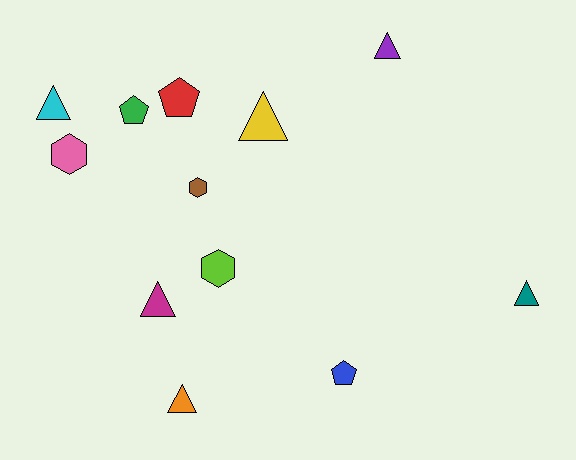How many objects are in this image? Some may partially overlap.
There are 12 objects.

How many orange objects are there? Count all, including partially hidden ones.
There is 1 orange object.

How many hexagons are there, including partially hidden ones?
There are 3 hexagons.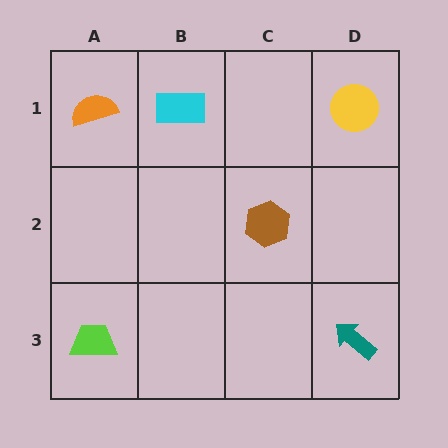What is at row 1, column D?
A yellow circle.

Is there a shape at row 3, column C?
No, that cell is empty.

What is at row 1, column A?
An orange semicircle.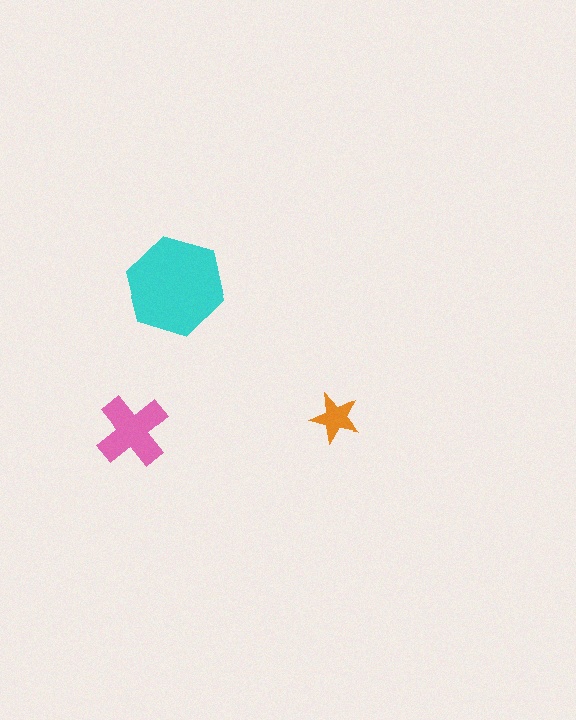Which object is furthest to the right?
The orange star is rightmost.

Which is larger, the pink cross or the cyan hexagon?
The cyan hexagon.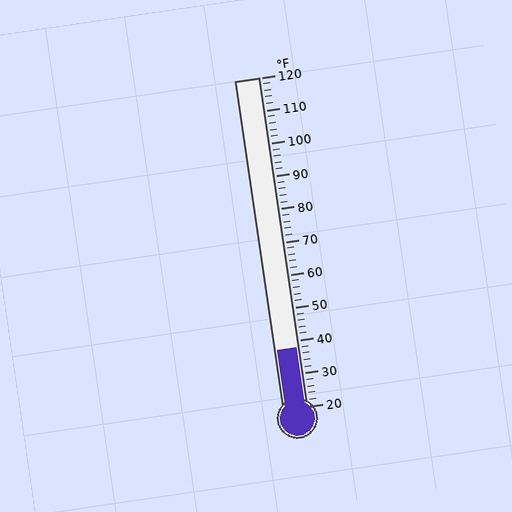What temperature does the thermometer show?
The thermometer shows approximately 38°F.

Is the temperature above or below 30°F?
The temperature is above 30°F.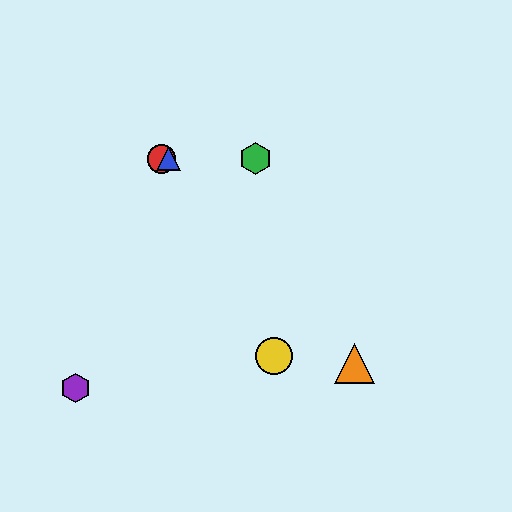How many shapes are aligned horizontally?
3 shapes (the red circle, the blue triangle, the green hexagon) are aligned horizontally.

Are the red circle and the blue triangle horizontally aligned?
Yes, both are at y≈159.